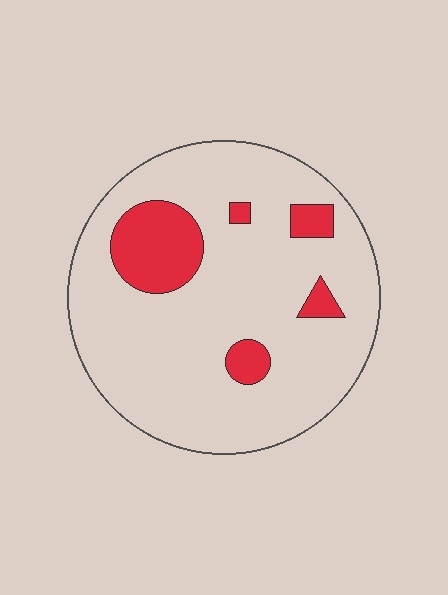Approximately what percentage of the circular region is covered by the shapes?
Approximately 15%.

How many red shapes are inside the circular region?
5.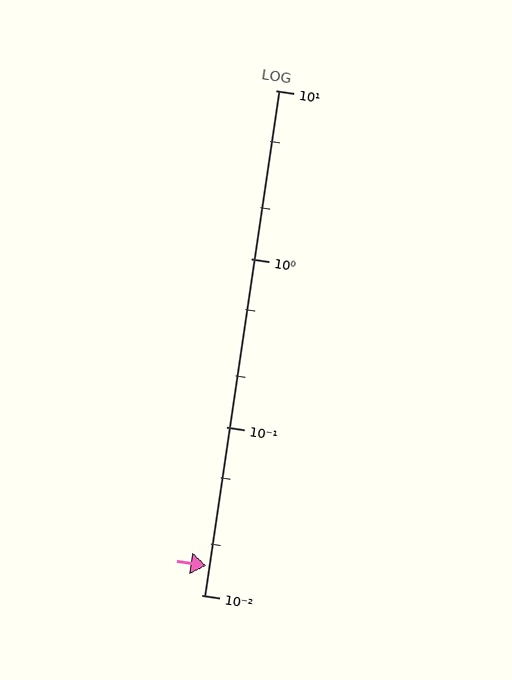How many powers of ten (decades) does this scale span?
The scale spans 3 decades, from 0.01 to 10.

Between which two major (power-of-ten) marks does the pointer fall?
The pointer is between 0.01 and 0.1.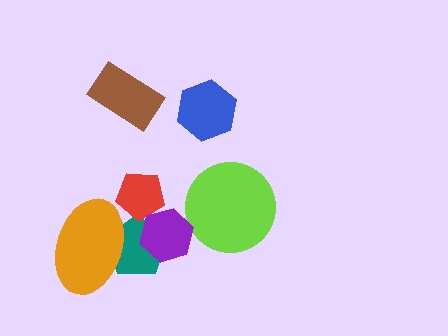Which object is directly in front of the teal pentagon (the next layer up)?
The red pentagon is directly in front of the teal pentagon.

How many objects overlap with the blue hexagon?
0 objects overlap with the blue hexagon.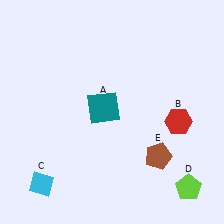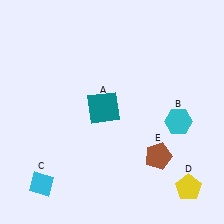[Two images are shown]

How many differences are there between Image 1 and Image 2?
There are 2 differences between the two images.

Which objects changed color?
B changed from red to cyan. D changed from lime to yellow.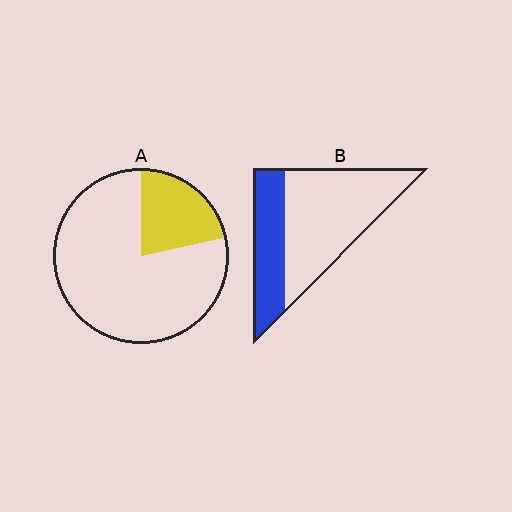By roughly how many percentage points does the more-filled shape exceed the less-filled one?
By roughly 10 percentage points (B over A).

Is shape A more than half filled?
No.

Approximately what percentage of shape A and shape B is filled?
A is approximately 20% and B is approximately 35%.